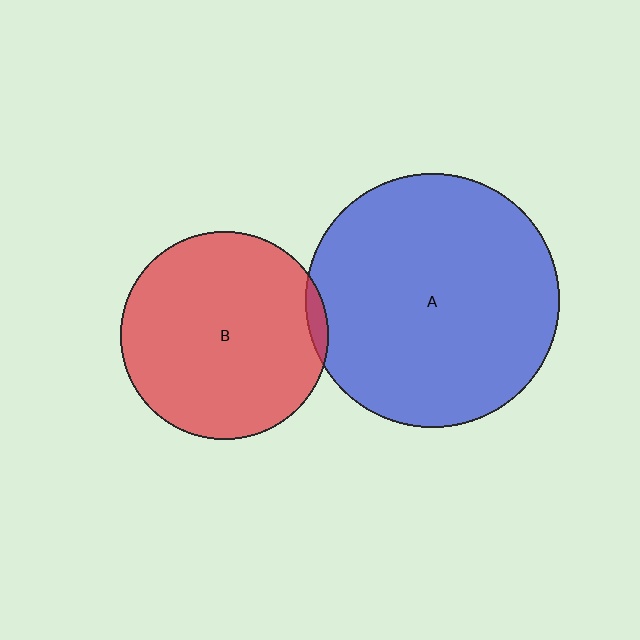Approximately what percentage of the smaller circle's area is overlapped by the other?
Approximately 5%.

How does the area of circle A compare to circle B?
Approximately 1.5 times.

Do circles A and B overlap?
Yes.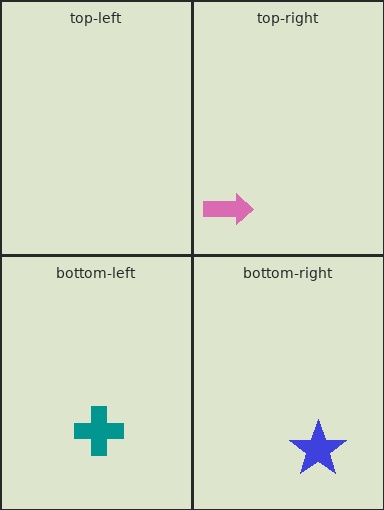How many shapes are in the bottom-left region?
1.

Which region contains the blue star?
The bottom-right region.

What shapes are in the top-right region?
The pink arrow.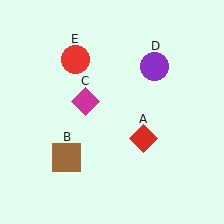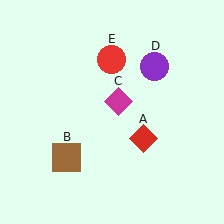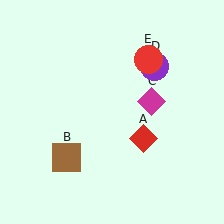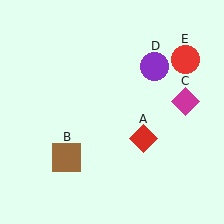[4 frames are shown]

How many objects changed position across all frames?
2 objects changed position: magenta diamond (object C), red circle (object E).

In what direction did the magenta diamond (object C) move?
The magenta diamond (object C) moved right.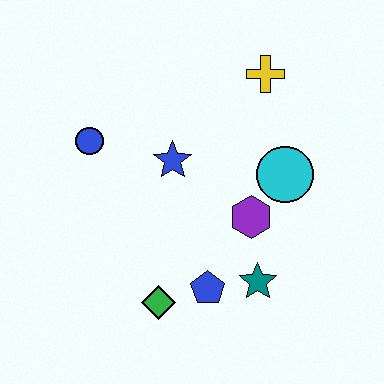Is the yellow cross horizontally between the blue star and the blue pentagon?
No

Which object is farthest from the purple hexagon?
The blue circle is farthest from the purple hexagon.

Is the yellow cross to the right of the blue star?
Yes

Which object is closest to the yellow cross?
The cyan circle is closest to the yellow cross.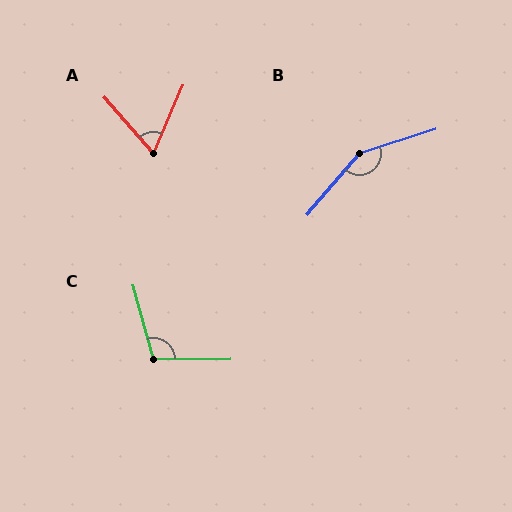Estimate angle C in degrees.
Approximately 105 degrees.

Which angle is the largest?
B, at approximately 148 degrees.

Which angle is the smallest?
A, at approximately 65 degrees.